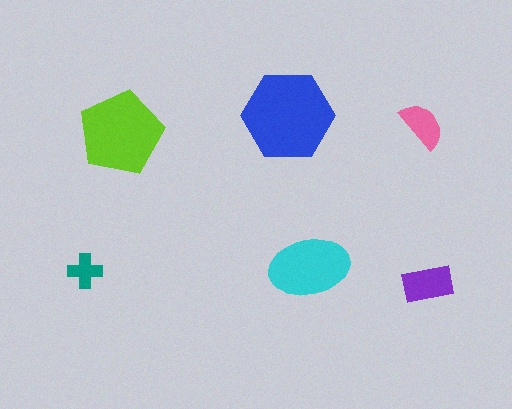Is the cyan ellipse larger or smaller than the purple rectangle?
Larger.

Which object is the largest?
The blue hexagon.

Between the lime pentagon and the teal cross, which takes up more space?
The lime pentagon.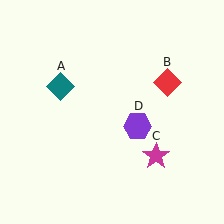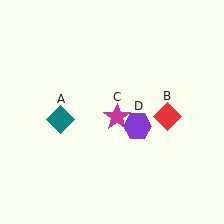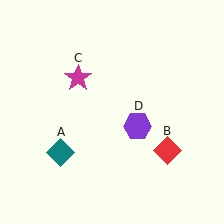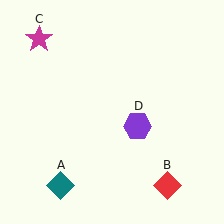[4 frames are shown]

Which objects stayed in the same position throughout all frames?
Purple hexagon (object D) remained stationary.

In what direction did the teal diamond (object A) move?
The teal diamond (object A) moved down.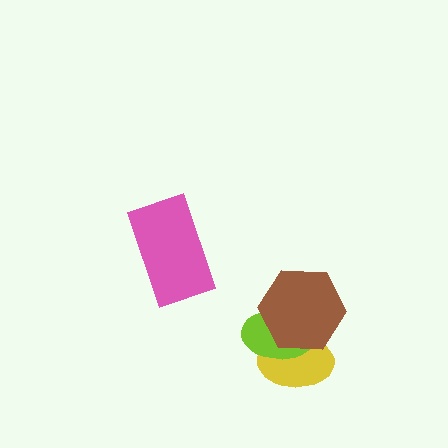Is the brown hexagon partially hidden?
No, no other shape covers it.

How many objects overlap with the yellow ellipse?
2 objects overlap with the yellow ellipse.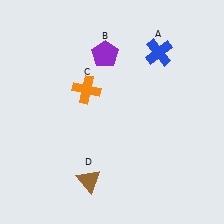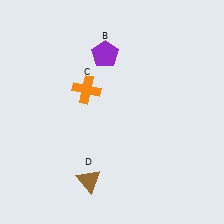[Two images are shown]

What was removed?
The blue cross (A) was removed in Image 2.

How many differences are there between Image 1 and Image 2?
There is 1 difference between the two images.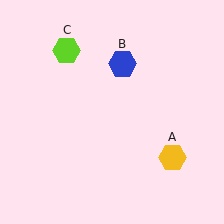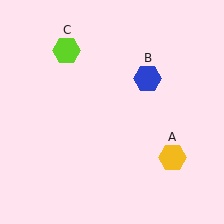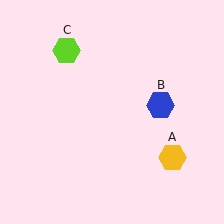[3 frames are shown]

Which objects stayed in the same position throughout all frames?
Yellow hexagon (object A) and lime hexagon (object C) remained stationary.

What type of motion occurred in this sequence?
The blue hexagon (object B) rotated clockwise around the center of the scene.